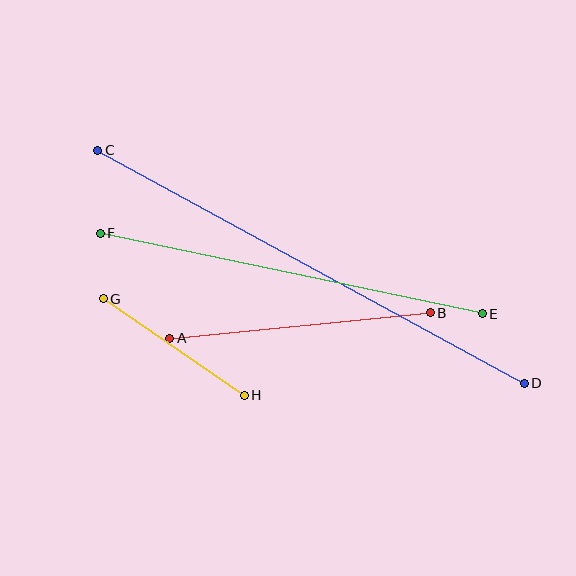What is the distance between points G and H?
The distance is approximately 171 pixels.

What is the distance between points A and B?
The distance is approximately 261 pixels.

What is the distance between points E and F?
The distance is approximately 390 pixels.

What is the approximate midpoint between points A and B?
The midpoint is at approximately (300, 325) pixels.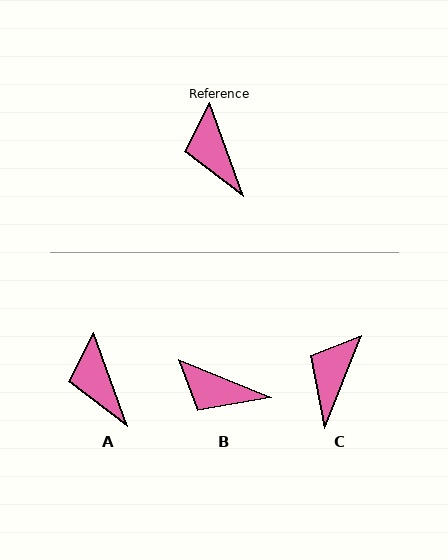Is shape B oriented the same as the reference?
No, it is off by about 48 degrees.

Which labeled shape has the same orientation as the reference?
A.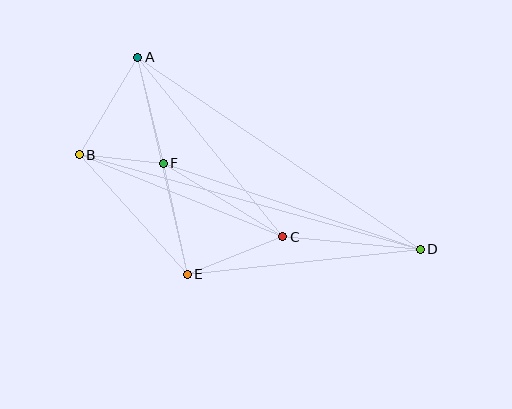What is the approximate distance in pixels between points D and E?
The distance between D and E is approximately 234 pixels.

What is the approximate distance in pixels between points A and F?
The distance between A and F is approximately 109 pixels.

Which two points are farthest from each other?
Points B and D are farthest from each other.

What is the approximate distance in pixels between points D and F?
The distance between D and F is approximately 271 pixels.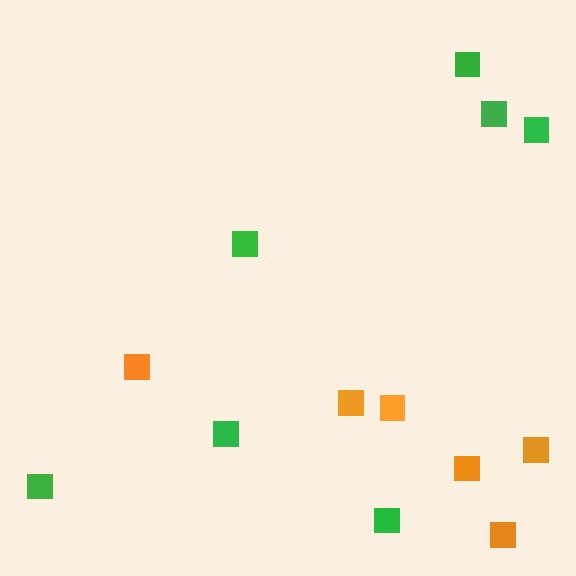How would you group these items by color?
There are 2 groups: one group of orange squares (6) and one group of green squares (7).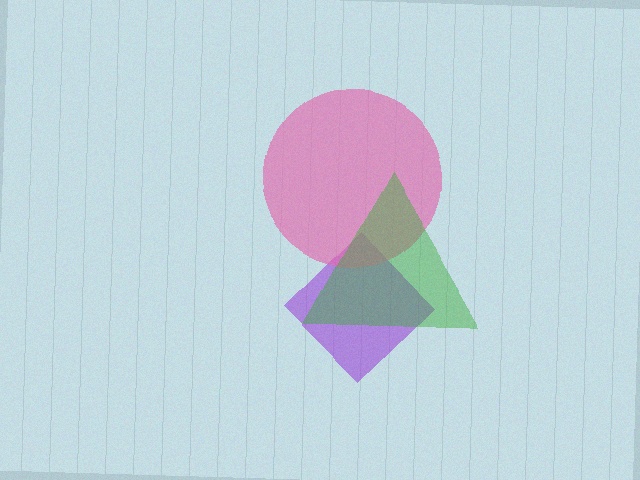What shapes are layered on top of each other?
The layered shapes are: a purple diamond, a pink circle, a green triangle.